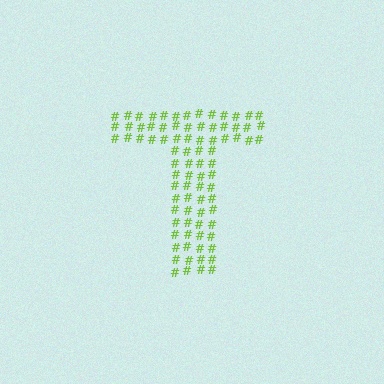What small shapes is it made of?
It is made of small hash symbols.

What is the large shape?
The large shape is the letter T.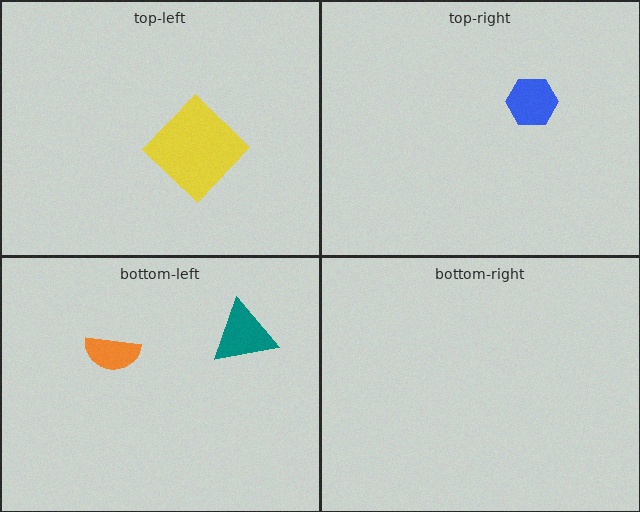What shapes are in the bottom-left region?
The teal triangle, the orange semicircle.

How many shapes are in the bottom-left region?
2.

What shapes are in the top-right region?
The blue hexagon.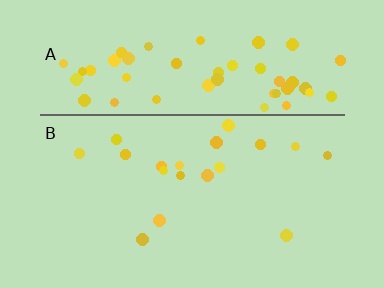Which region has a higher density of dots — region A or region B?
A (the top).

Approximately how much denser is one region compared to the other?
Approximately 3.5× — region A over region B.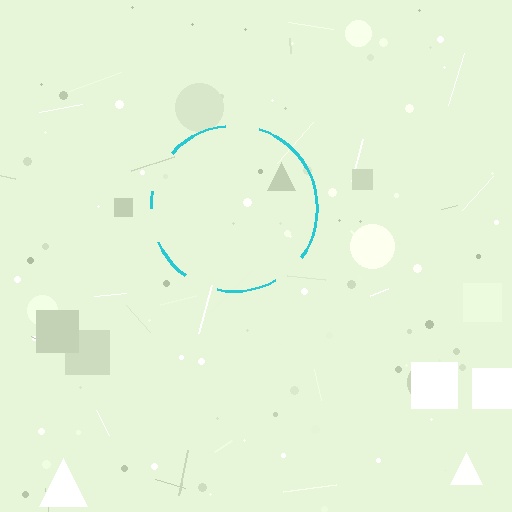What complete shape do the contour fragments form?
The contour fragments form a circle.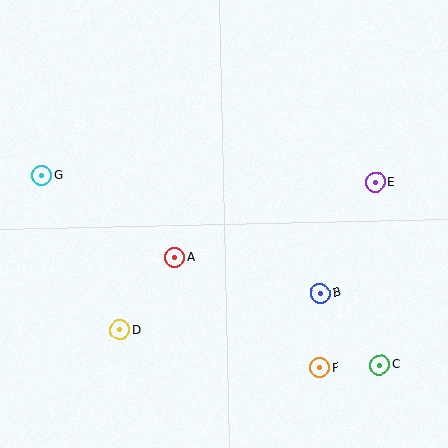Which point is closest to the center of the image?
Point A at (174, 258) is closest to the center.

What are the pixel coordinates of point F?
Point F is at (320, 367).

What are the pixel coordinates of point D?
Point D is at (120, 330).